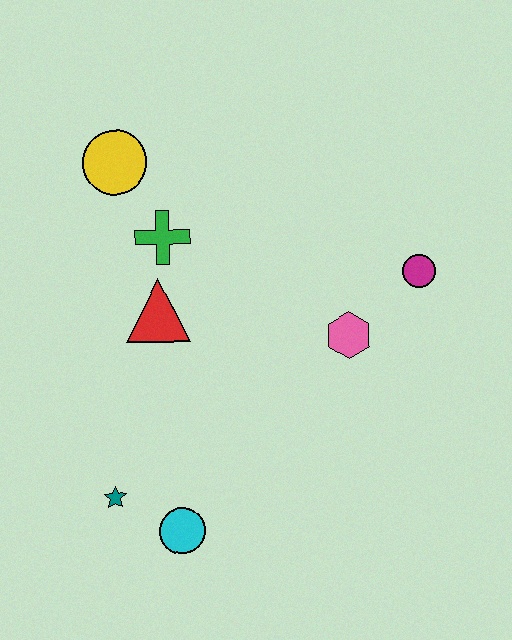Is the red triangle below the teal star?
No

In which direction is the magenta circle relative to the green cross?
The magenta circle is to the right of the green cross.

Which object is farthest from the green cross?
The cyan circle is farthest from the green cross.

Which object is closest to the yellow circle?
The green cross is closest to the yellow circle.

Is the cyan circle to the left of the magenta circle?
Yes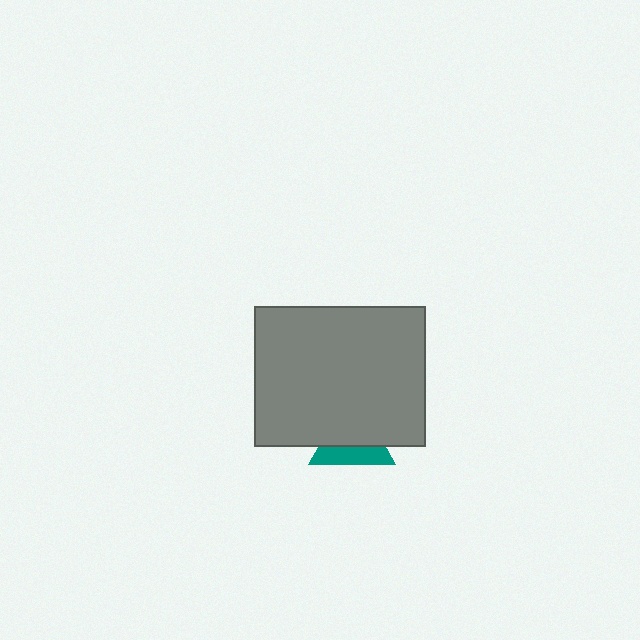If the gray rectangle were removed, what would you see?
You would see the complete teal triangle.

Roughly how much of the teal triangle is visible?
A small part of it is visible (roughly 41%).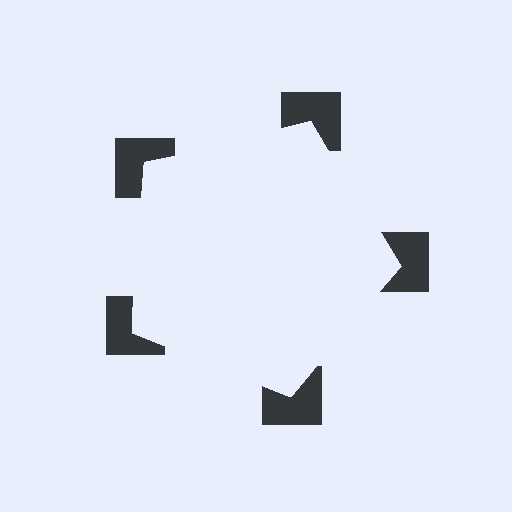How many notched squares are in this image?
There are 5 — one at each vertex of the illusory pentagon.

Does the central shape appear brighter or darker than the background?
It typically appears slightly brighter than the background, even though no actual brightness change is drawn.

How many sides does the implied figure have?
5 sides.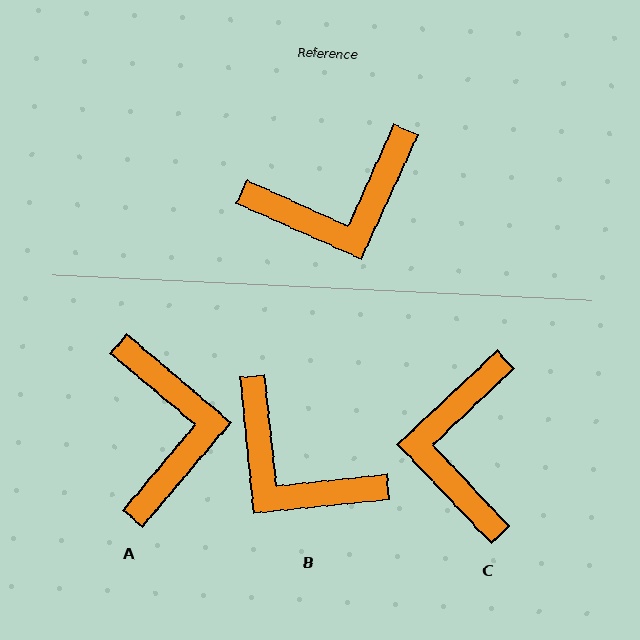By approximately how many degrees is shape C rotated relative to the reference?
Approximately 112 degrees clockwise.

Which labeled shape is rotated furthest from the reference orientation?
C, about 112 degrees away.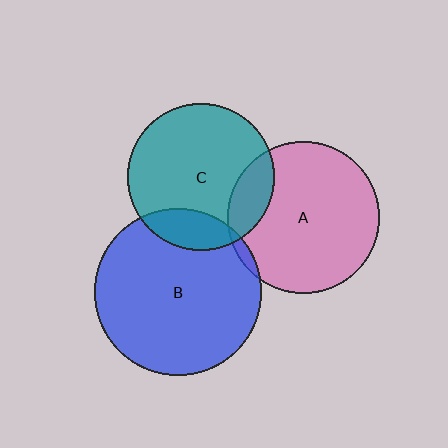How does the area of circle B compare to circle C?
Approximately 1.3 times.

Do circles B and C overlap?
Yes.